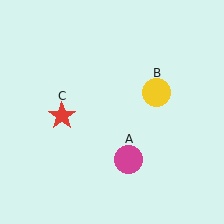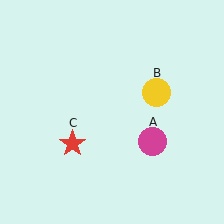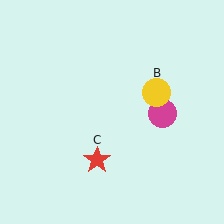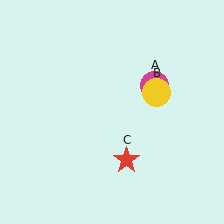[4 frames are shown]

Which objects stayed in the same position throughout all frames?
Yellow circle (object B) remained stationary.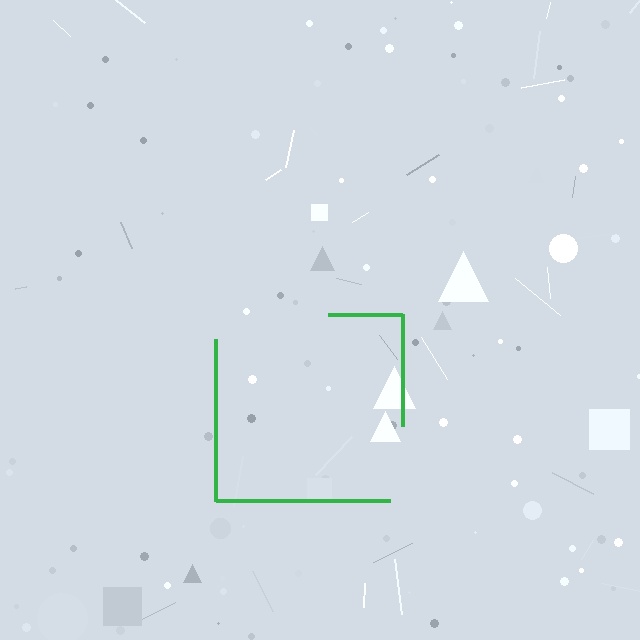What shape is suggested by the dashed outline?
The dashed outline suggests a square.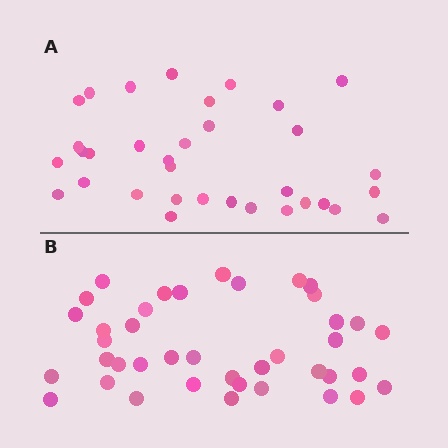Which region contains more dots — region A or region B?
Region B (the bottom region) has more dots.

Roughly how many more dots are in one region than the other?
Region B has about 6 more dots than region A.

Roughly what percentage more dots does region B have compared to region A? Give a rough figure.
About 20% more.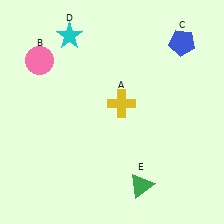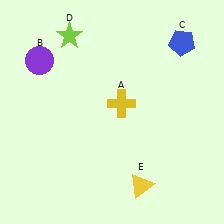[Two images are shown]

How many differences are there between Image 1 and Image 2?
There are 3 differences between the two images.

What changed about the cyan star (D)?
In Image 1, D is cyan. In Image 2, it changed to lime.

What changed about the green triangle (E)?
In Image 1, E is green. In Image 2, it changed to yellow.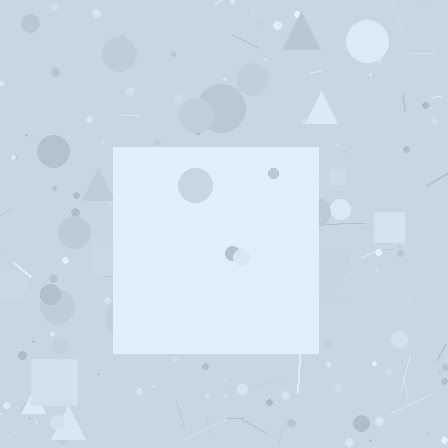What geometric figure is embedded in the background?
A square is embedded in the background.